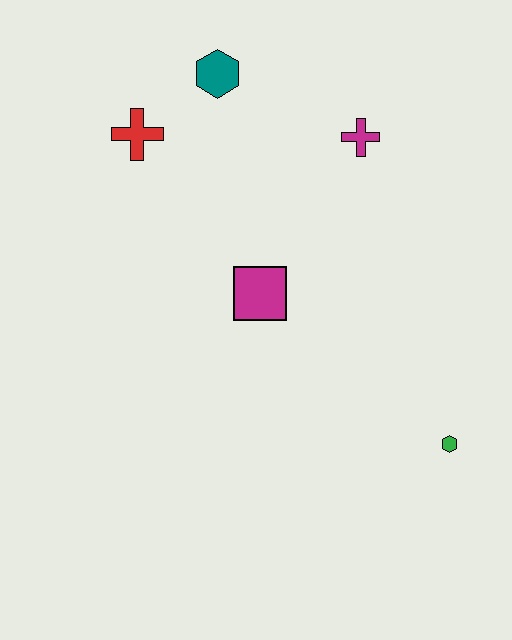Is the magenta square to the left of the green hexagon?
Yes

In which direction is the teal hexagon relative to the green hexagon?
The teal hexagon is above the green hexagon.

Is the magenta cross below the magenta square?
No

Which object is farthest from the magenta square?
The green hexagon is farthest from the magenta square.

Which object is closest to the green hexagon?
The magenta square is closest to the green hexagon.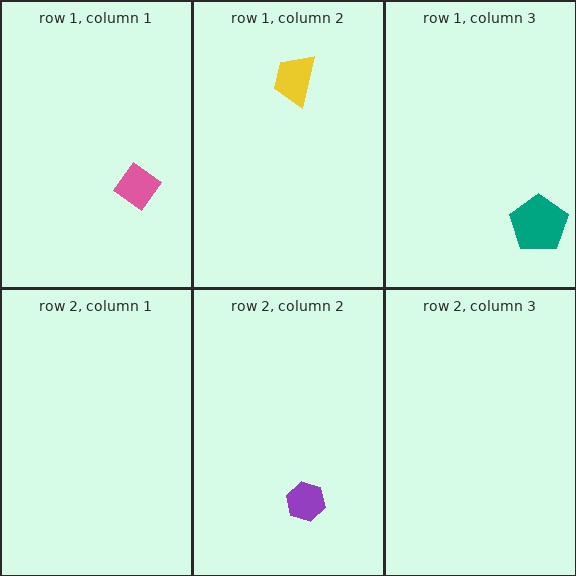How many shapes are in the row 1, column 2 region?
1.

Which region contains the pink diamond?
The row 1, column 1 region.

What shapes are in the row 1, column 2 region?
The yellow trapezoid.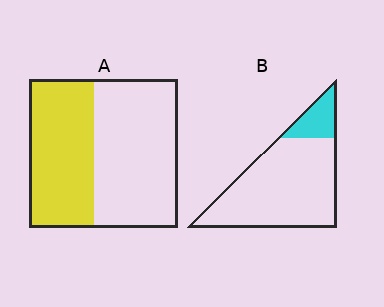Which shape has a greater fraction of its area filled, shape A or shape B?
Shape A.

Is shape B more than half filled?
No.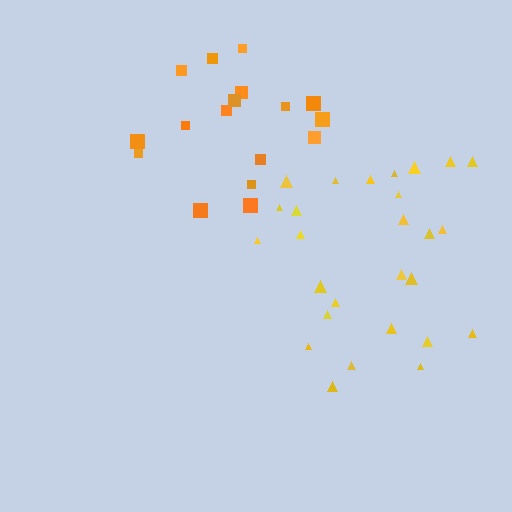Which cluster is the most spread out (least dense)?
Orange.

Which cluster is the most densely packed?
Yellow.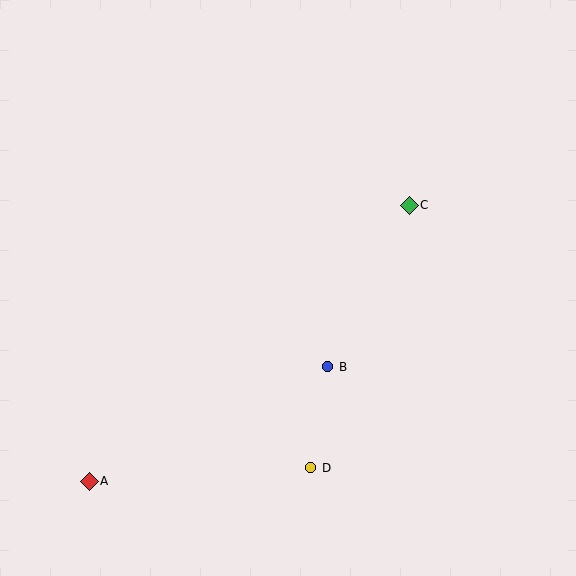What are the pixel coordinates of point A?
Point A is at (89, 481).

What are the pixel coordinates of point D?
Point D is at (310, 468).